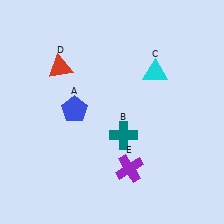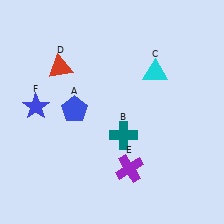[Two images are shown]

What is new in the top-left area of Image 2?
A blue star (F) was added in the top-left area of Image 2.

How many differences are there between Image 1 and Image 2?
There is 1 difference between the two images.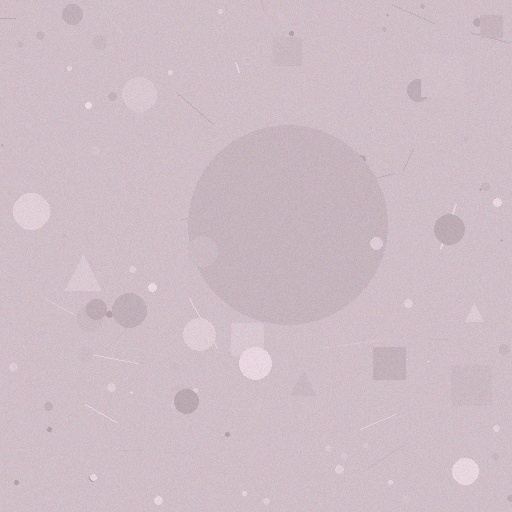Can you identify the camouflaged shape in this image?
The camouflaged shape is a circle.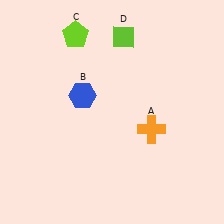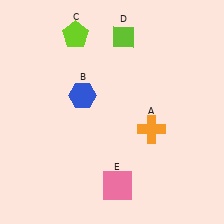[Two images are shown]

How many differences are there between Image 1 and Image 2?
There is 1 difference between the two images.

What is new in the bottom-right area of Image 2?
A pink square (E) was added in the bottom-right area of Image 2.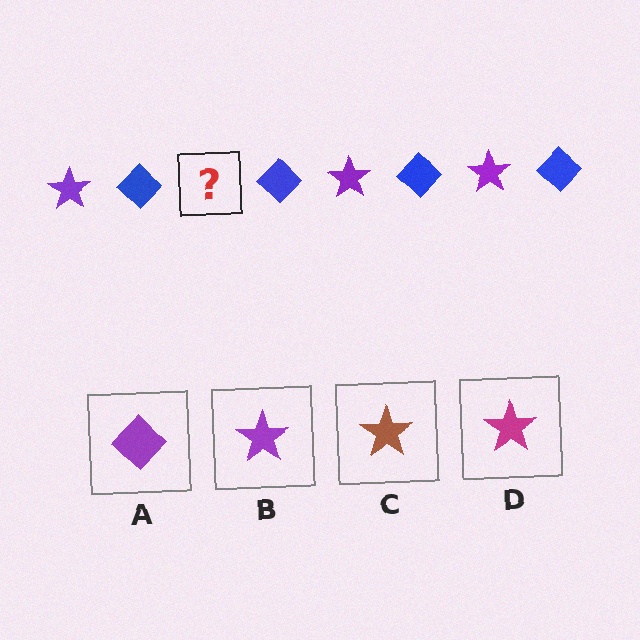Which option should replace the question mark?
Option B.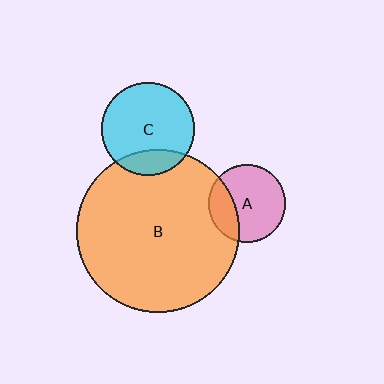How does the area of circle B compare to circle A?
Approximately 4.4 times.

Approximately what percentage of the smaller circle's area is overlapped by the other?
Approximately 20%.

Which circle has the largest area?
Circle B (orange).